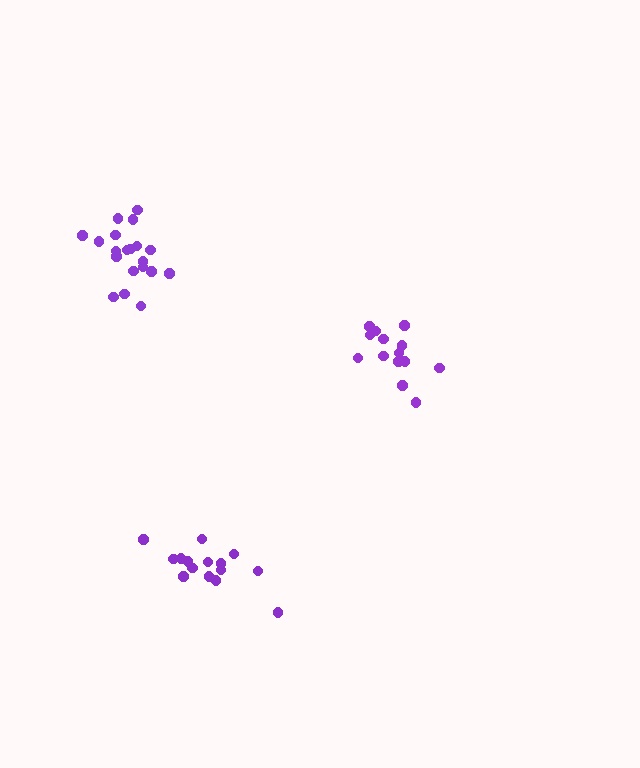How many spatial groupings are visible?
There are 3 spatial groupings.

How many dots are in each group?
Group 1: 16 dots, Group 2: 20 dots, Group 3: 15 dots (51 total).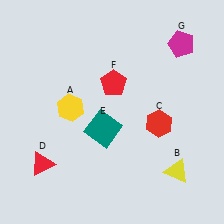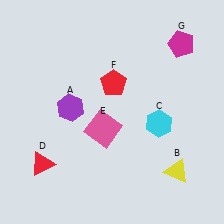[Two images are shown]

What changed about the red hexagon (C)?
In Image 1, C is red. In Image 2, it changed to cyan.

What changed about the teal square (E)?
In Image 1, E is teal. In Image 2, it changed to pink.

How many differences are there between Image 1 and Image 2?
There are 3 differences between the two images.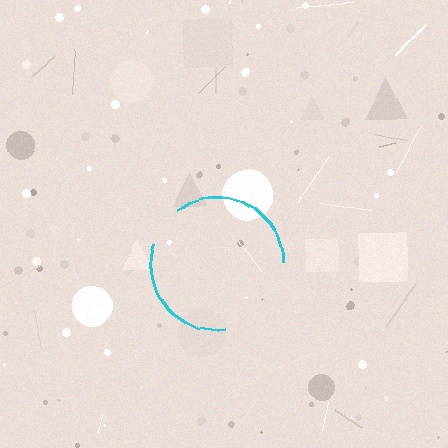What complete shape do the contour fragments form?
The contour fragments form a circle.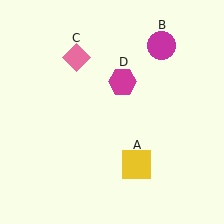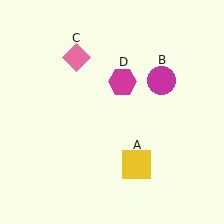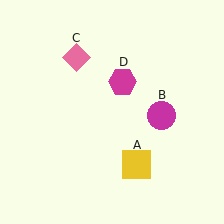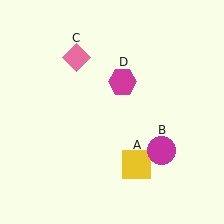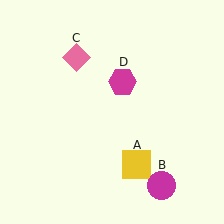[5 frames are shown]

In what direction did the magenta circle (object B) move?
The magenta circle (object B) moved down.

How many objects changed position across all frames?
1 object changed position: magenta circle (object B).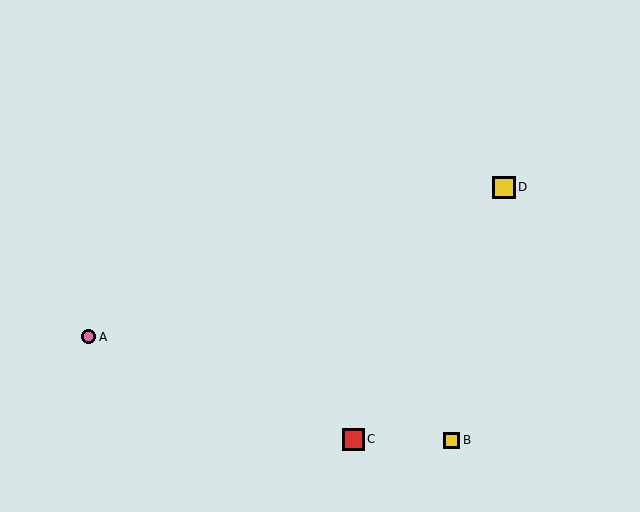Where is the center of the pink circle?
The center of the pink circle is at (89, 337).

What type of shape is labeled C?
Shape C is a red square.